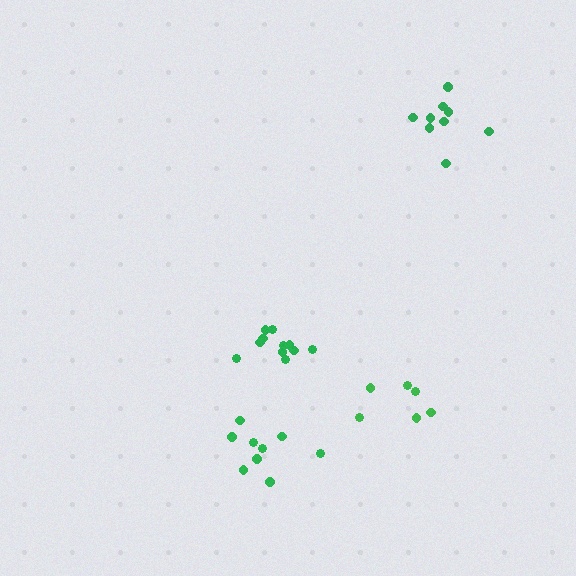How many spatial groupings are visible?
There are 4 spatial groupings.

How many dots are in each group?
Group 1: 6 dots, Group 2: 11 dots, Group 3: 9 dots, Group 4: 9 dots (35 total).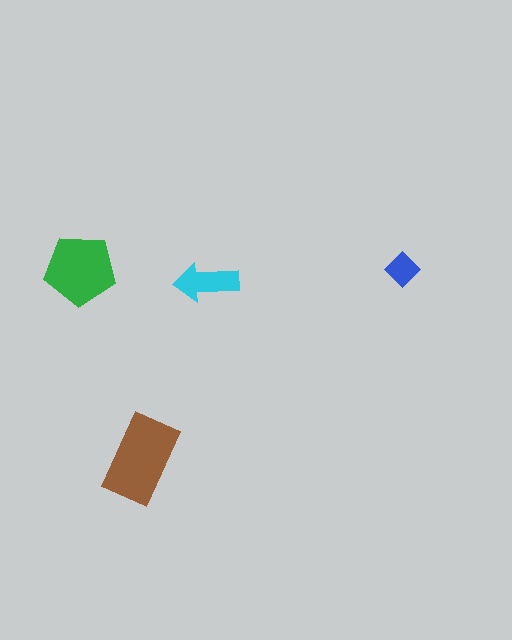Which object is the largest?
The brown rectangle.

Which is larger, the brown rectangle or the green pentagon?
The brown rectangle.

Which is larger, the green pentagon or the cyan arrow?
The green pentagon.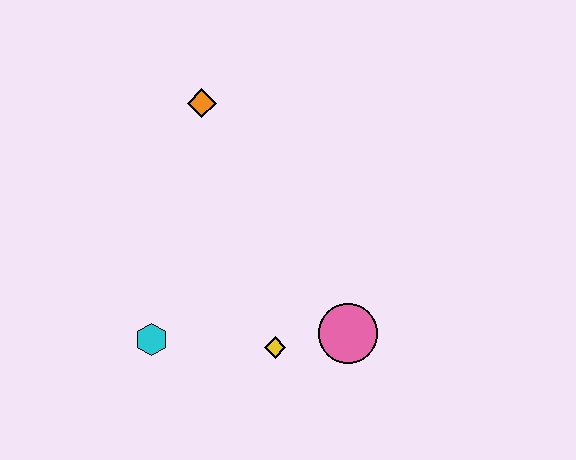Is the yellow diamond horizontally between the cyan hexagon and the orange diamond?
No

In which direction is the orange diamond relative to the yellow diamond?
The orange diamond is above the yellow diamond.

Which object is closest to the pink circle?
The yellow diamond is closest to the pink circle.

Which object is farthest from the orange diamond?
The pink circle is farthest from the orange diamond.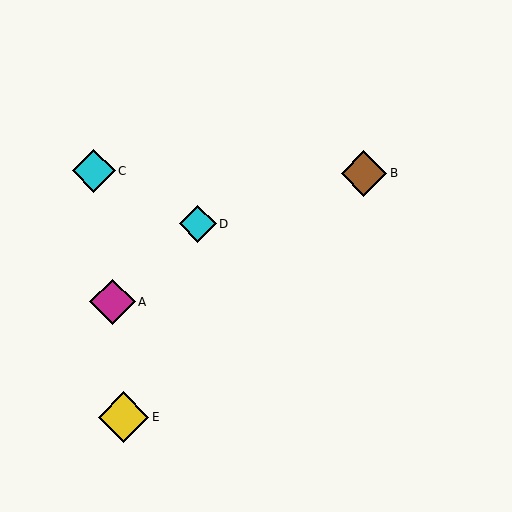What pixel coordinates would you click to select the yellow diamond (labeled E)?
Click at (124, 417) to select the yellow diamond E.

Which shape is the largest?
The yellow diamond (labeled E) is the largest.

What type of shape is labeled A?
Shape A is a magenta diamond.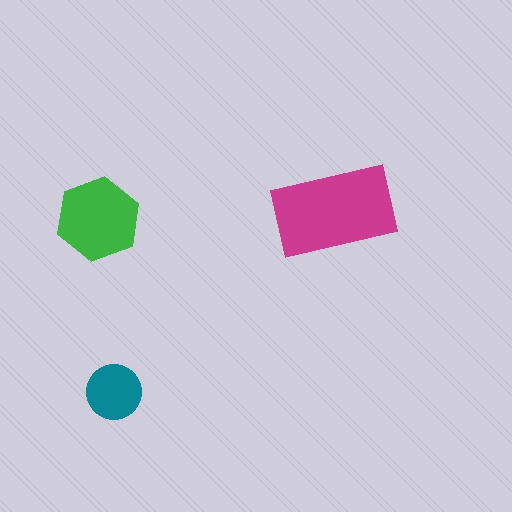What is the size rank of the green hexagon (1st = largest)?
2nd.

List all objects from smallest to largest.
The teal circle, the green hexagon, the magenta rectangle.